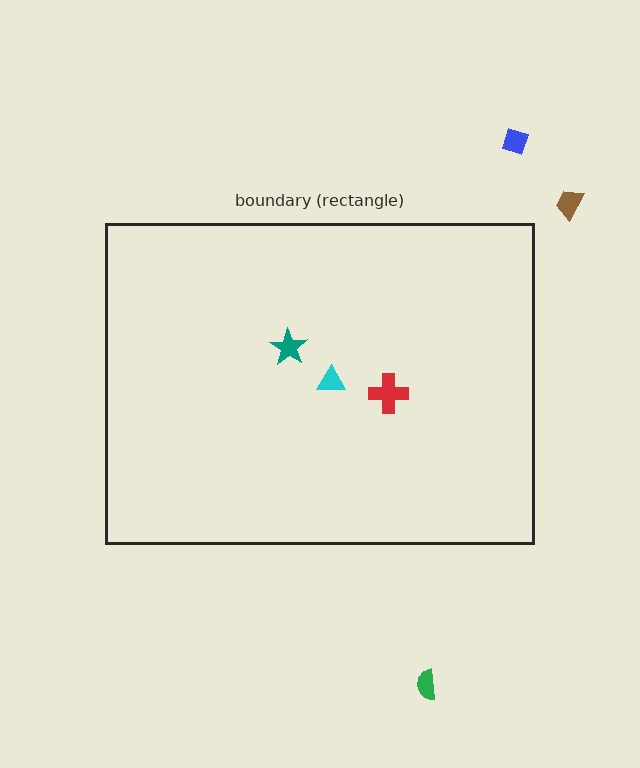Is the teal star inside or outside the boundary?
Inside.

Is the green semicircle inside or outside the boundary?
Outside.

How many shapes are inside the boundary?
3 inside, 3 outside.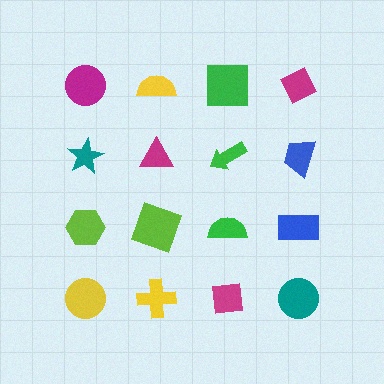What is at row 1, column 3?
A green square.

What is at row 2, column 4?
A blue trapezoid.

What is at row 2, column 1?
A teal star.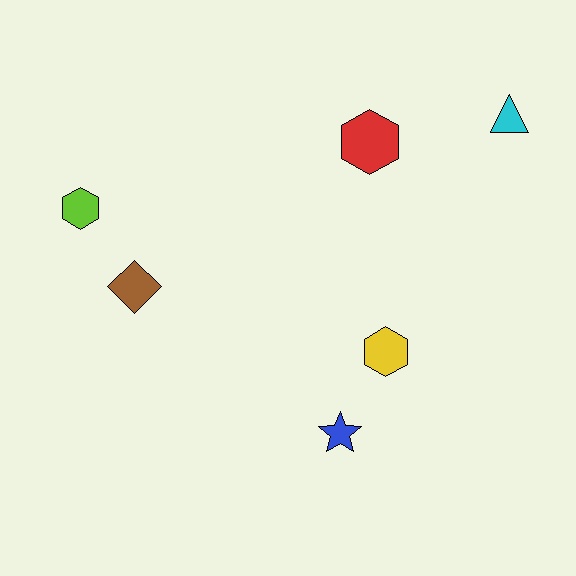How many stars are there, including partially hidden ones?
There is 1 star.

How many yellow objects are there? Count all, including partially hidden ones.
There is 1 yellow object.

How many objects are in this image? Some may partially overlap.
There are 6 objects.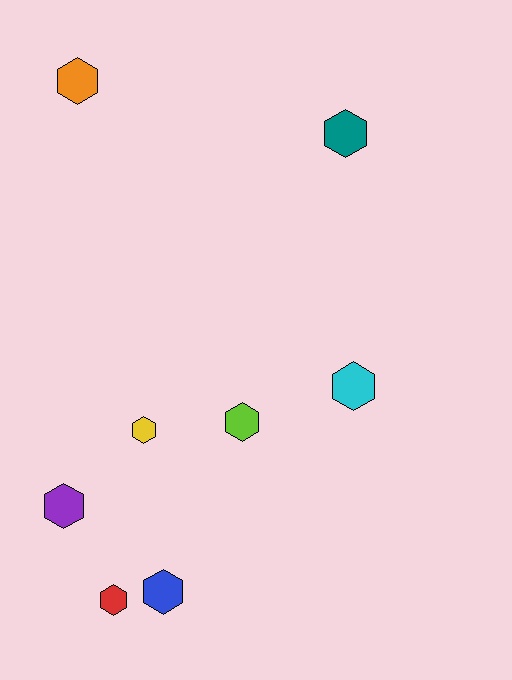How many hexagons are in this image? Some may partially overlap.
There are 8 hexagons.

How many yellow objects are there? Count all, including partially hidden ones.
There is 1 yellow object.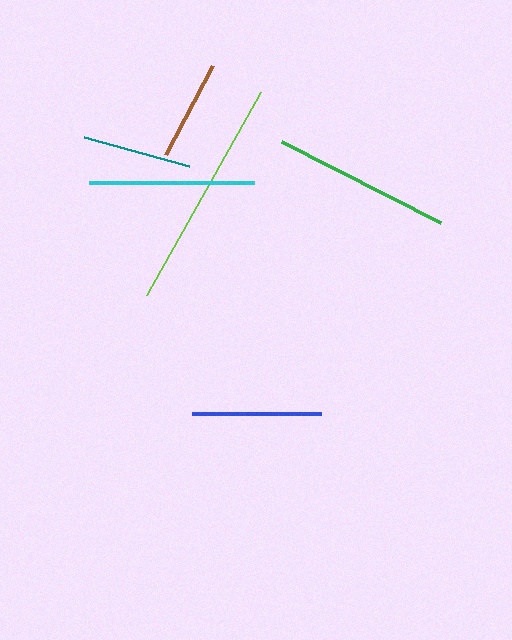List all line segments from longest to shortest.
From longest to shortest: lime, green, cyan, blue, teal, brown.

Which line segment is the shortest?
The brown line is the shortest at approximately 101 pixels.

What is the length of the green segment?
The green segment is approximately 179 pixels long.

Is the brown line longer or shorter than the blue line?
The blue line is longer than the brown line.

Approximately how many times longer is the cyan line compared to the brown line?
The cyan line is approximately 1.6 times the length of the brown line.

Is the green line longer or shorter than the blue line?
The green line is longer than the blue line.